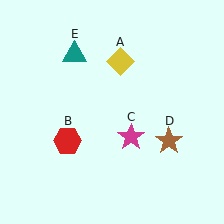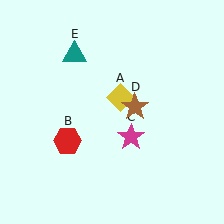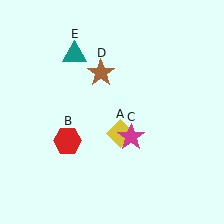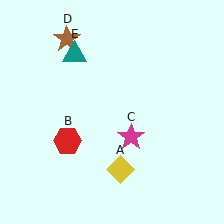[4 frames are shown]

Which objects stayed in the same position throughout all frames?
Red hexagon (object B) and magenta star (object C) and teal triangle (object E) remained stationary.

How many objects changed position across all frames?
2 objects changed position: yellow diamond (object A), brown star (object D).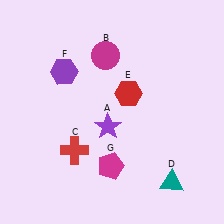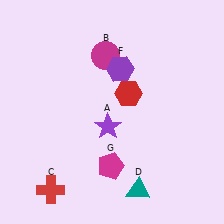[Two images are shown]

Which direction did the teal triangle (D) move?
The teal triangle (D) moved left.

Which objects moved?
The objects that moved are: the red cross (C), the teal triangle (D), the purple hexagon (F).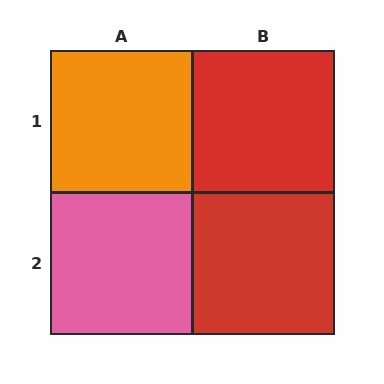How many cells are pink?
1 cell is pink.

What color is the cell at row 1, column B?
Red.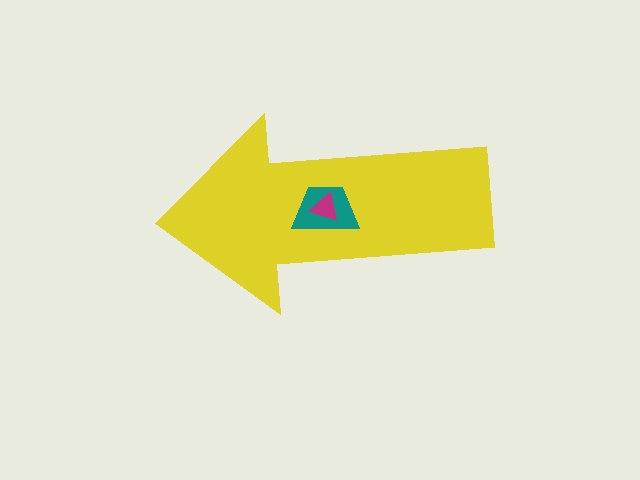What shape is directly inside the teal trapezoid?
The magenta triangle.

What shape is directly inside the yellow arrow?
The teal trapezoid.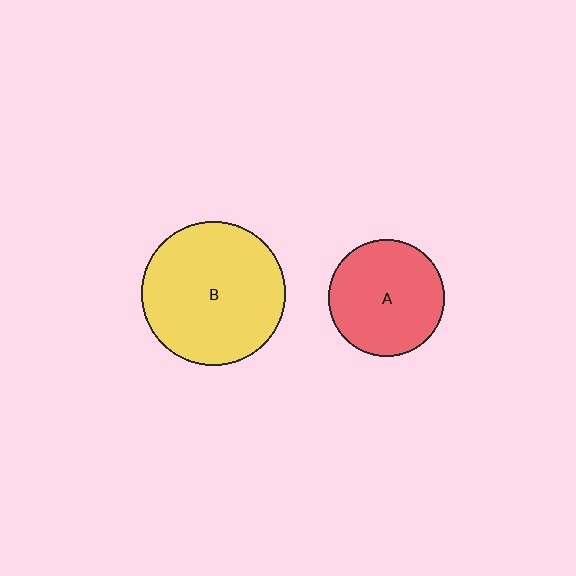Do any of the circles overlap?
No, none of the circles overlap.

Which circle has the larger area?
Circle B (yellow).